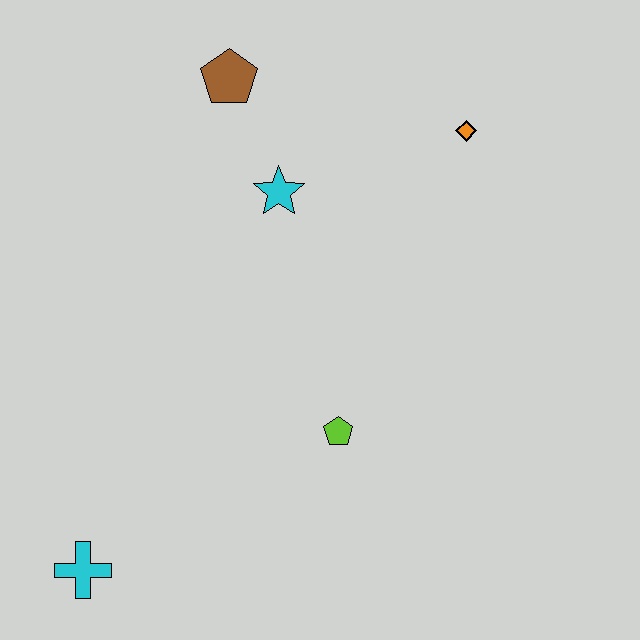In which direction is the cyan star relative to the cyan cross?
The cyan star is above the cyan cross.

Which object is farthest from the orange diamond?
The cyan cross is farthest from the orange diamond.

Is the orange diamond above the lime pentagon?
Yes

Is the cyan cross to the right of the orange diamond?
No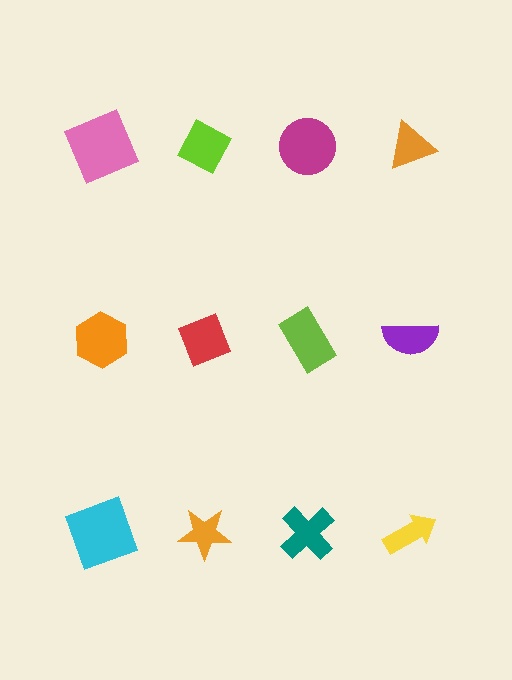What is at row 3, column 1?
A cyan square.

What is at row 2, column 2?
A red diamond.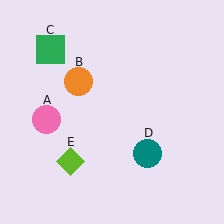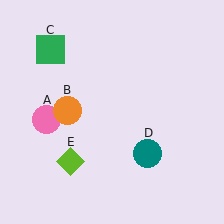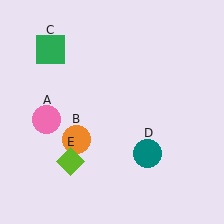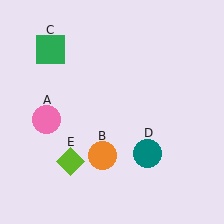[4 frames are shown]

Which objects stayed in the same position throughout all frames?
Pink circle (object A) and green square (object C) and teal circle (object D) and lime diamond (object E) remained stationary.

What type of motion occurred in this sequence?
The orange circle (object B) rotated counterclockwise around the center of the scene.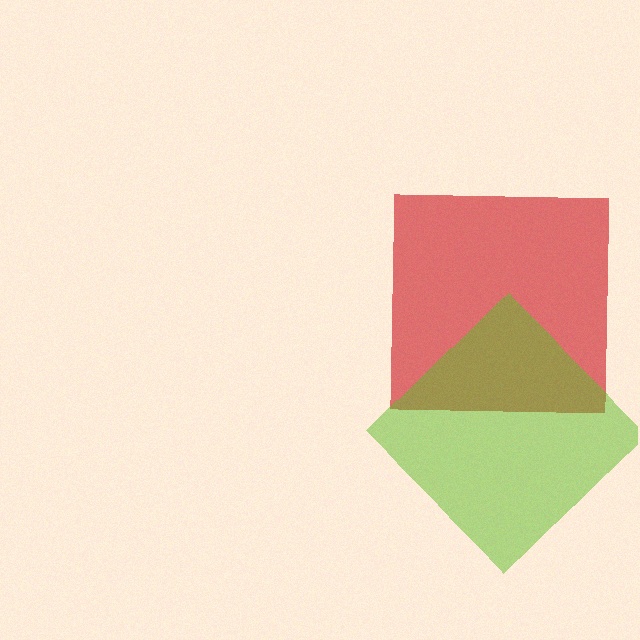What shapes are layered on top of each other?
The layered shapes are: a red square, a lime diamond.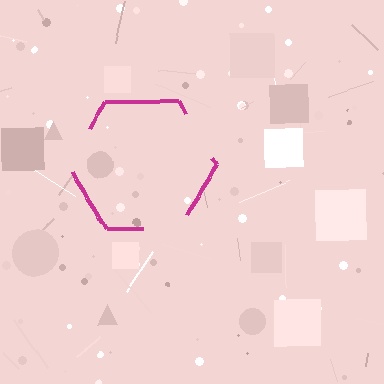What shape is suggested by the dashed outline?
The dashed outline suggests a hexagon.